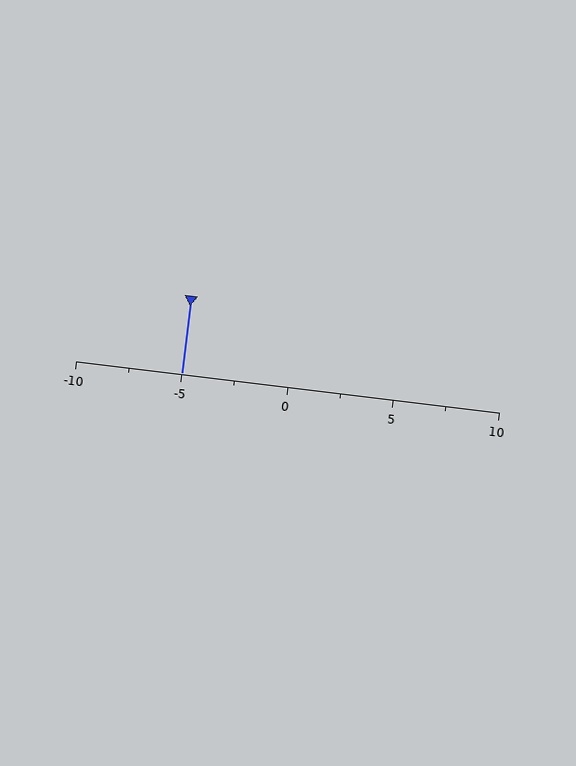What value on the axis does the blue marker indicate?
The marker indicates approximately -5.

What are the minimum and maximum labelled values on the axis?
The axis runs from -10 to 10.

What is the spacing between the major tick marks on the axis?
The major ticks are spaced 5 apart.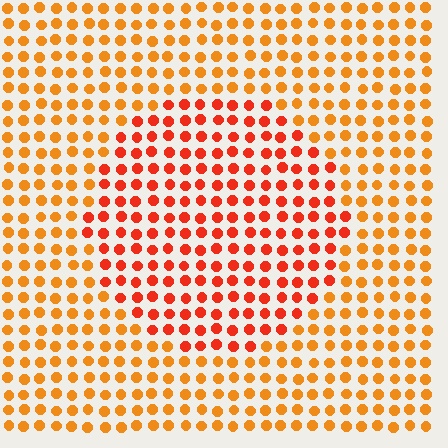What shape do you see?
I see a circle.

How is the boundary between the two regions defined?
The boundary is defined purely by a slight shift in hue (about 27 degrees). Spacing, size, and orientation are identical on both sides.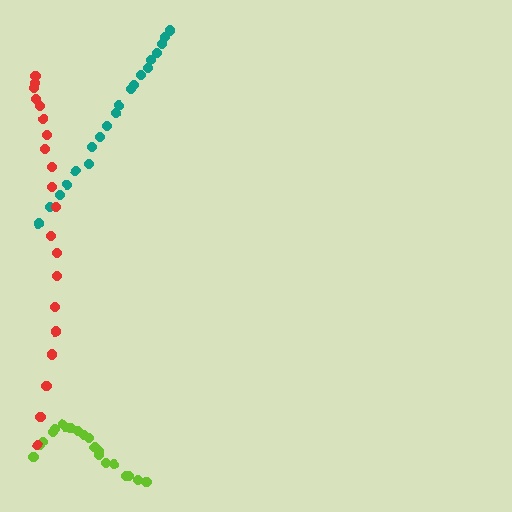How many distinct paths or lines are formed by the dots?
There are 3 distinct paths.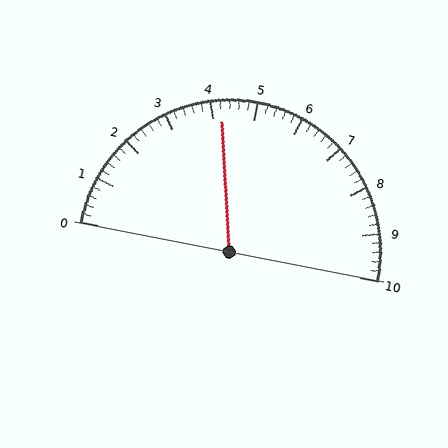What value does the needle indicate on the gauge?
The needle indicates approximately 4.2.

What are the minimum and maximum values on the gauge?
The gauge ranges from 0 to 10.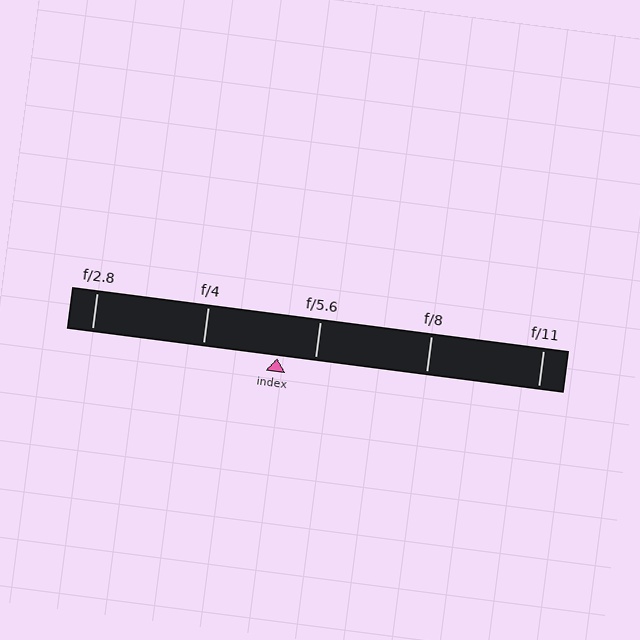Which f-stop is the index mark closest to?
The index mark is closest to f/5.6.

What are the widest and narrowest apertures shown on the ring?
The widest aperture shown is f/2.8 and the narrowest is f/11.